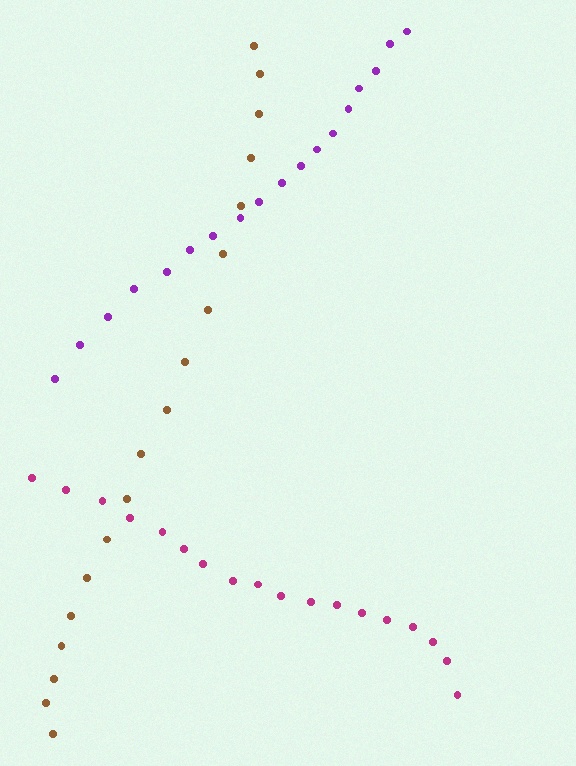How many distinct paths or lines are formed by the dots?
There are 3 distinct paths.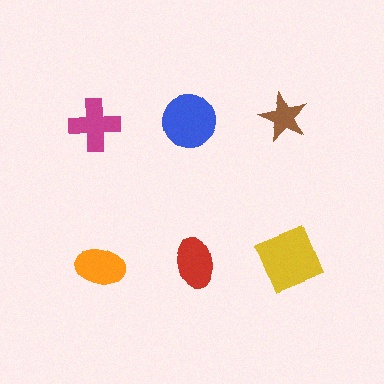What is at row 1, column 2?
A blue circle.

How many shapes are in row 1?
3 shapes.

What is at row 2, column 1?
An orange ellipse.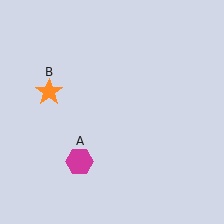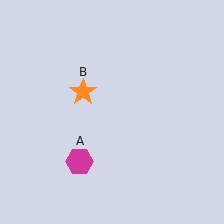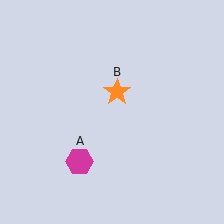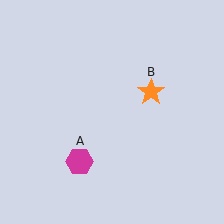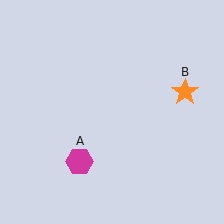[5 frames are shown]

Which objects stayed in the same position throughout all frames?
Magenta hexagon (object A) remained stationary.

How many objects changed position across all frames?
1 object changed position: orange star (object B).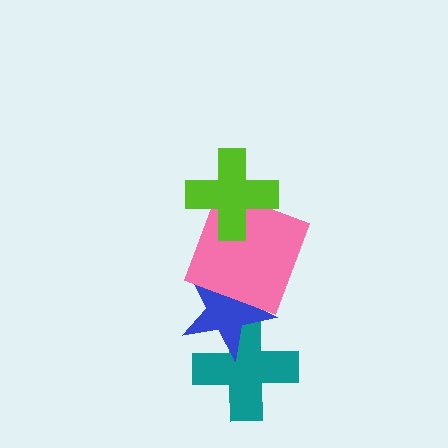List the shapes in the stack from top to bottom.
From top to bottom: the lime cross, the pink square, the blue star, the teal cross.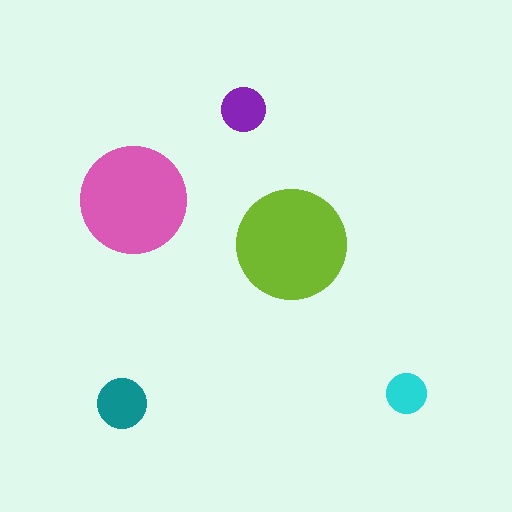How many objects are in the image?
There are 5 objects in the image.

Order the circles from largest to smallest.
the lime one, the pink one, the teal one, the purple one, the cyan one.